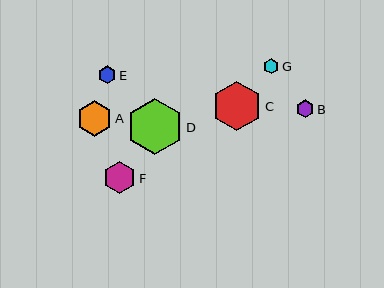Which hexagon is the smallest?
Hexagon G is the smallest with a size of approximately 15 pixels.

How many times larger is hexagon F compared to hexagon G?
Hexagon F is approximately 2.1 times the size of hexagon G.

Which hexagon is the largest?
Hexagon D is the largest with a size of approximately 57 pixels.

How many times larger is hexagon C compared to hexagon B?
Hexagon C is approximately 2.8 times the size of hexagon B.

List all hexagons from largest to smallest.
From largest to smallest: D, C, A, F, E, B, G.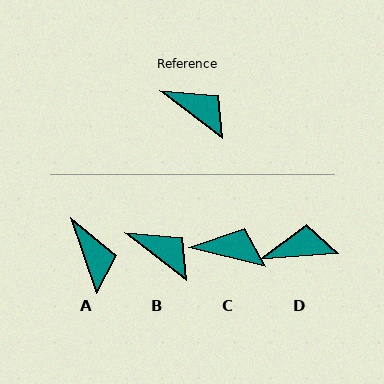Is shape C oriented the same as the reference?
No, it is off by about 24 degrees.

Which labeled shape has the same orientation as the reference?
B.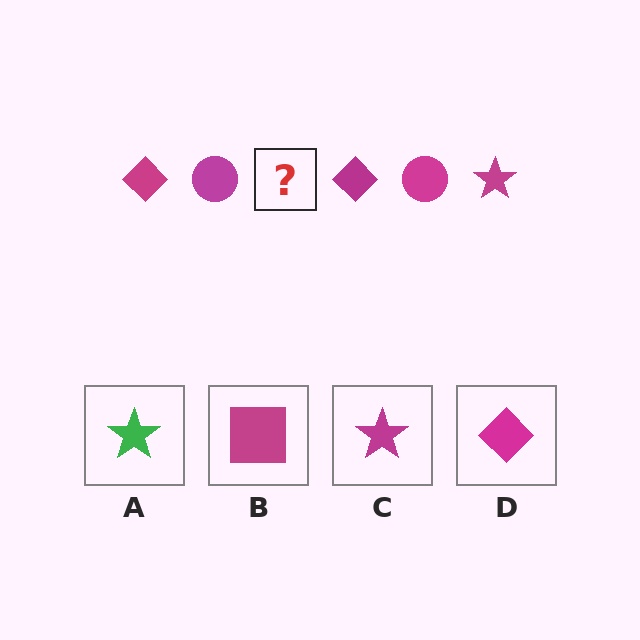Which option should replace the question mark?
Option C.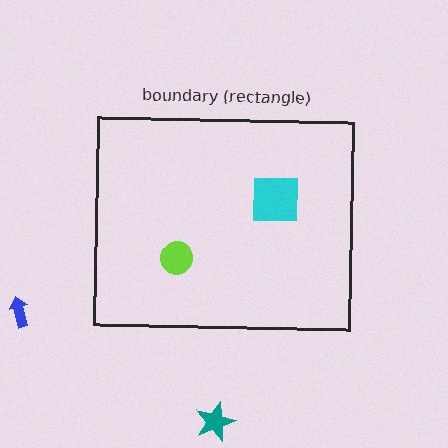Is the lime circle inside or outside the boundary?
Inside.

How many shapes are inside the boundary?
2 inside, 2 outside.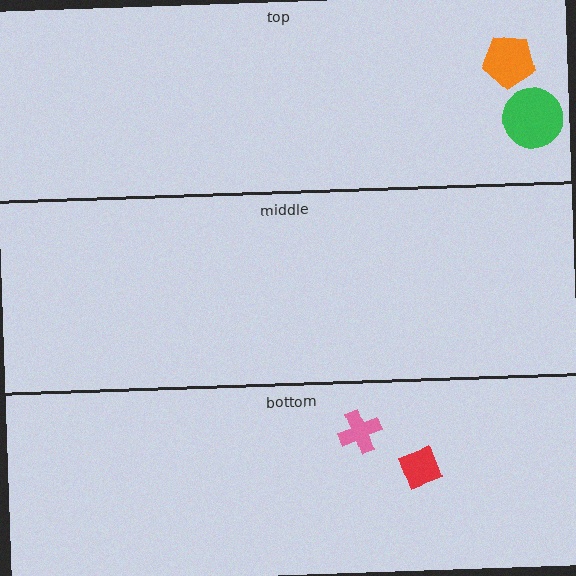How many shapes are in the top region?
2.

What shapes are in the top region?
The orange pentagon, the green circle.